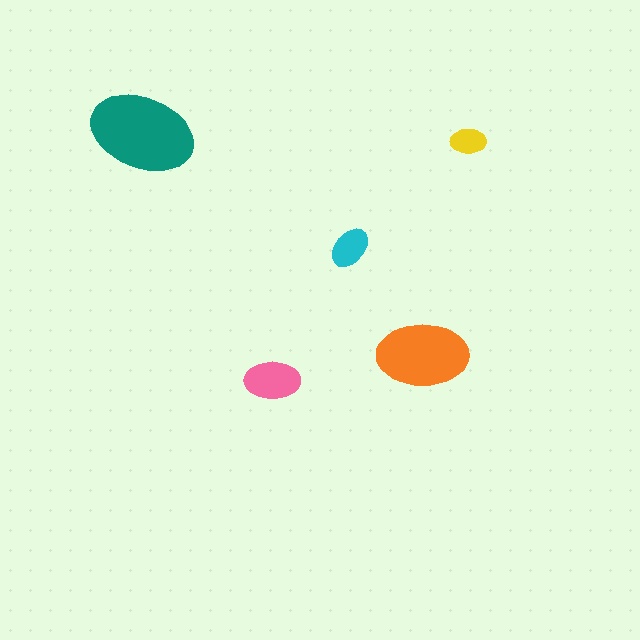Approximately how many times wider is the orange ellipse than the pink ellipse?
About 1.5 times wider.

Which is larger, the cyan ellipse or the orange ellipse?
The orange one.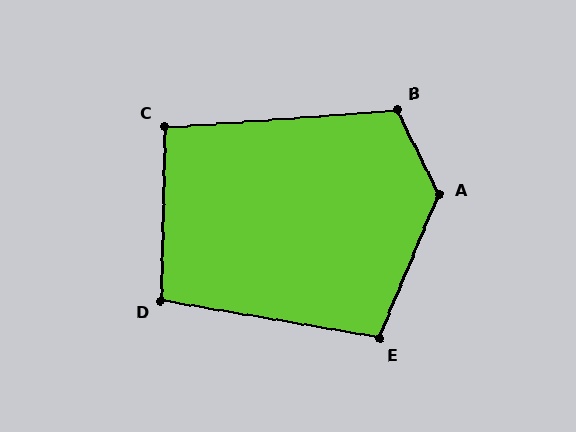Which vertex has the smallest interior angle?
C, at approximately 95 degrees.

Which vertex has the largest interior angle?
A, at approximately 131 degrees.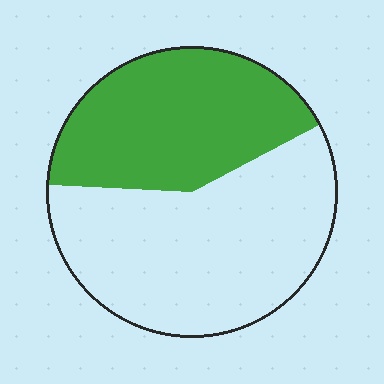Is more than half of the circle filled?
No.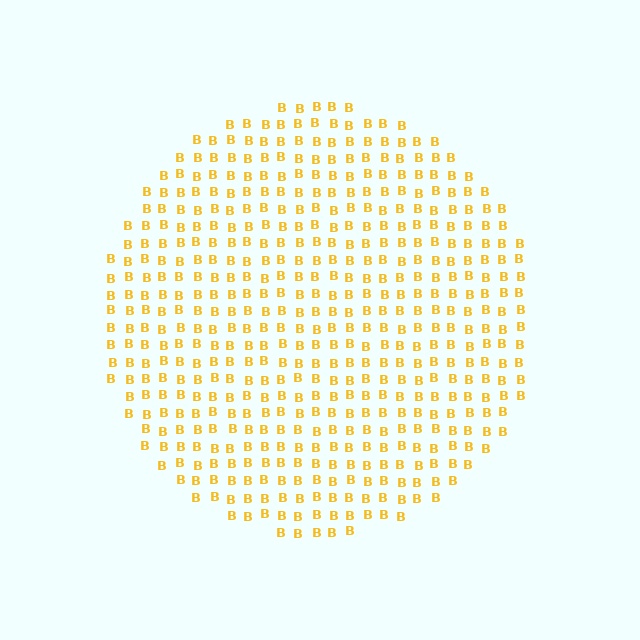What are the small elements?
The small elements are letter B's.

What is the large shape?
The large shape is a circle.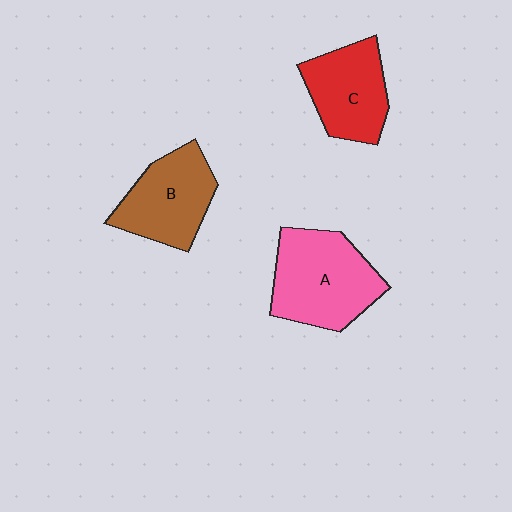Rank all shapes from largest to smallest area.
From largest to smallest: A (pink), B (brown), C (red).